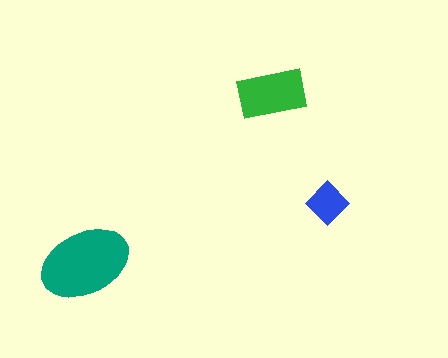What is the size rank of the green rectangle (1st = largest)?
2nd.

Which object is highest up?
The green rectangle is topmost.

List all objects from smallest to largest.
The blue diamond, the green rectangle, the teal ellipse.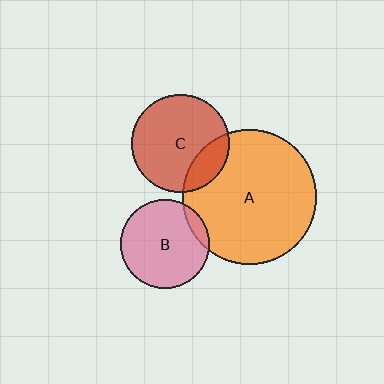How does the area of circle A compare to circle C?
Approximately 1.9 times.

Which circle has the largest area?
Circle A (orange).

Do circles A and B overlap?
Yes.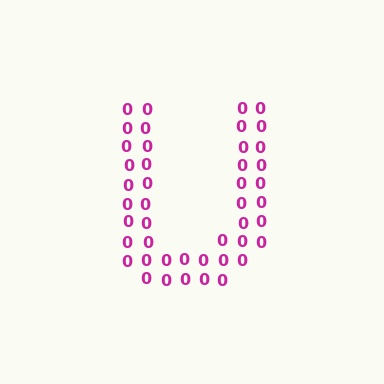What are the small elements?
The small elements are digit 0's.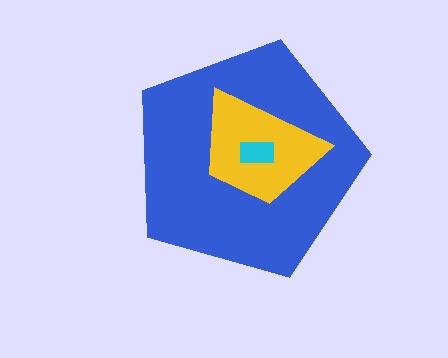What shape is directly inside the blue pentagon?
The yellow trapezoid.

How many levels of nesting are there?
3.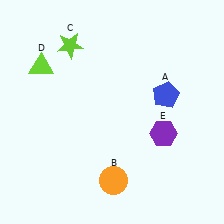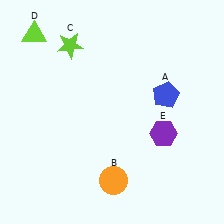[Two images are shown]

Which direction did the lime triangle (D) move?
The lime triangle (D) moved up.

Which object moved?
The lime triangle (D) moved up.